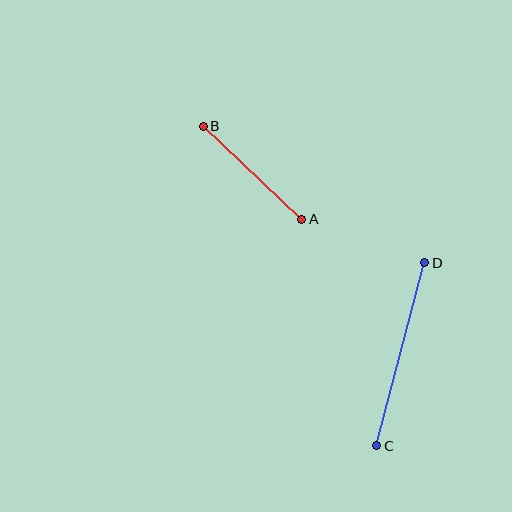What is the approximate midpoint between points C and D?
The midpoint is at approximately (401, 354) pixels.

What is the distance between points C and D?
The distance is approximately 189 pixels.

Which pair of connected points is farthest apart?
Points C and D are farthest apart.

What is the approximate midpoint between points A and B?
The midpoint is at approximately (253, 173) pixels.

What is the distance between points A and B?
The distance is approximately 136 pixels.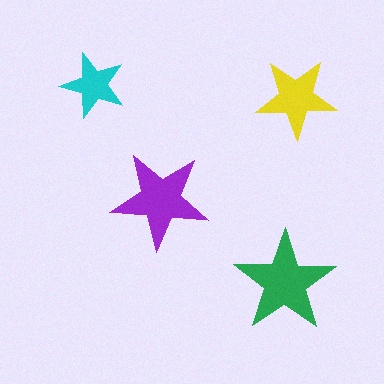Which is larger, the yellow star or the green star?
The green one.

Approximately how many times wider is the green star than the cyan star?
About 1.5 times wider.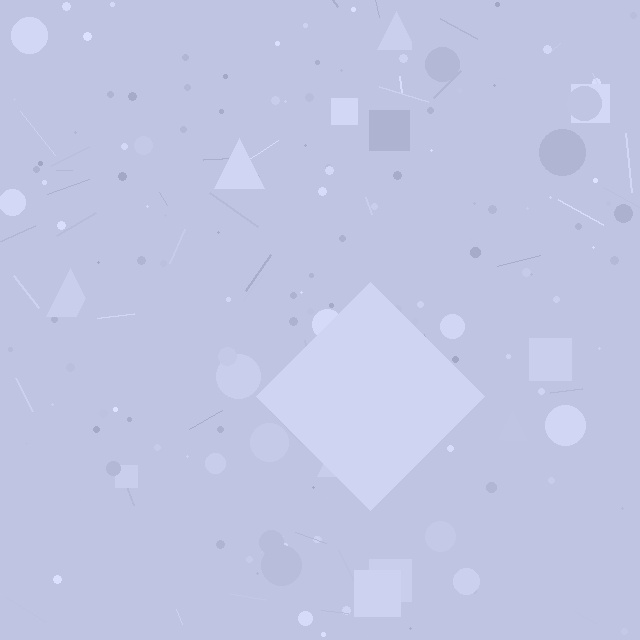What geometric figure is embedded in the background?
A diamond is embedded in the background.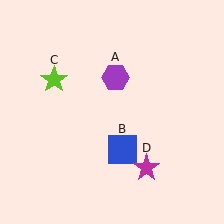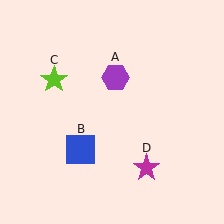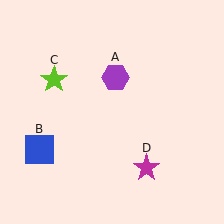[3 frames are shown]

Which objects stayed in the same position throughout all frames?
Purple hexagon (object A) and lime star (object C) and magenta star (object D) remained stationary.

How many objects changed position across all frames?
1 object changed position: blue square (object B).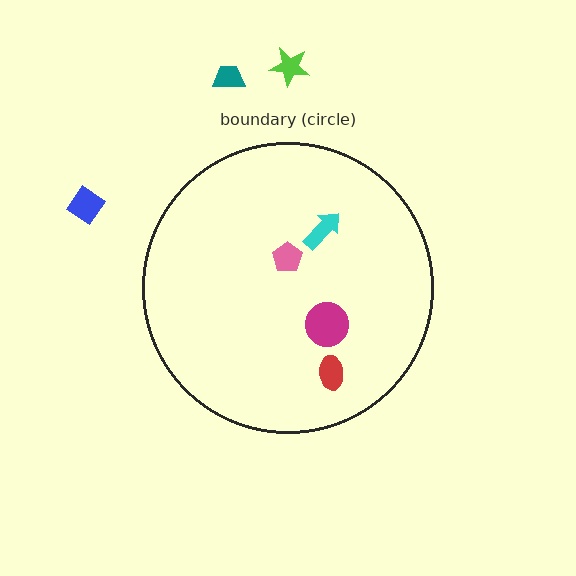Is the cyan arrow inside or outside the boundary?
Inside.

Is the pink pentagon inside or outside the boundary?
Inside.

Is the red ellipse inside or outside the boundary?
Inside.